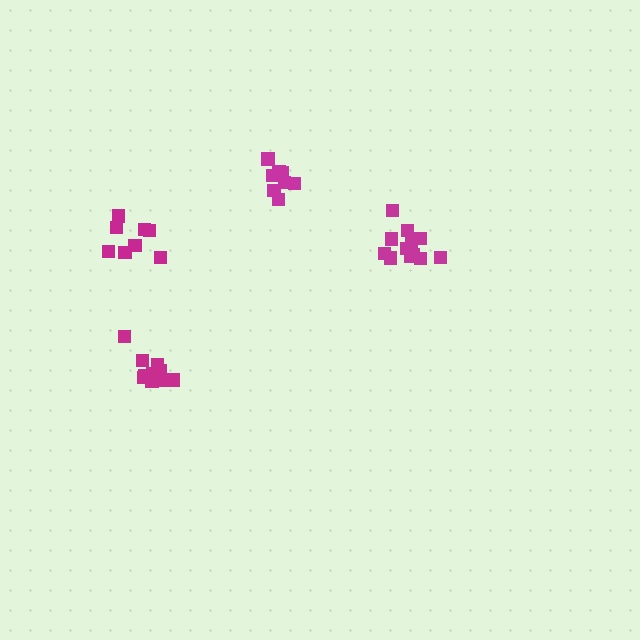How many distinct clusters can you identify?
There are 4 distinct clusters.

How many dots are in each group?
Group 1: 12 dots, Group 2: 12 dots, Group 3: 8 dots, Group 4: 8 dots (40 total).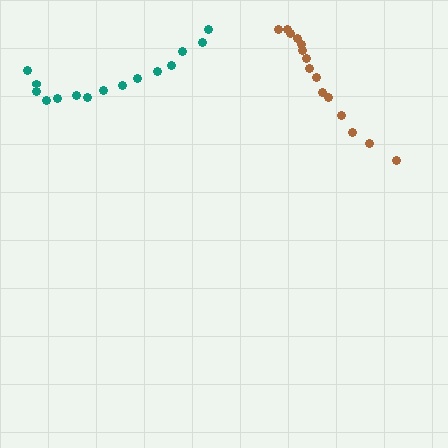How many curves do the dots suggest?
There are 2 distinct paths.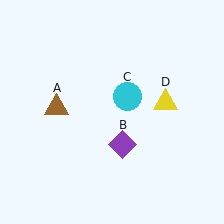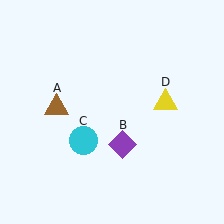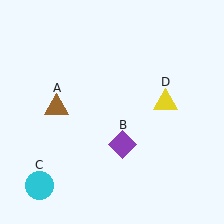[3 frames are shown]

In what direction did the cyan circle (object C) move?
The cyan circle (object C) moved down and to the left.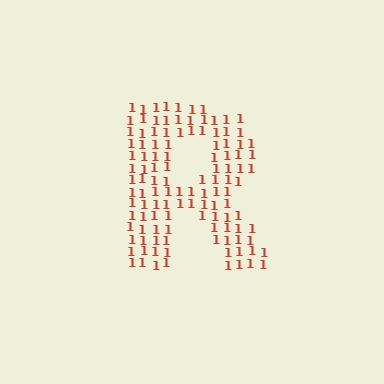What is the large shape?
The large shape is the letter R.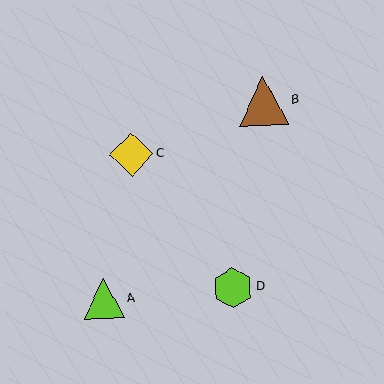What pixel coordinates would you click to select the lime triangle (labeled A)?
Click at (104, 299) to select the lime triangle A.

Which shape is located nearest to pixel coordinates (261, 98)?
The brown triangle (labeled B) at (263, 101) is nearest to that location.